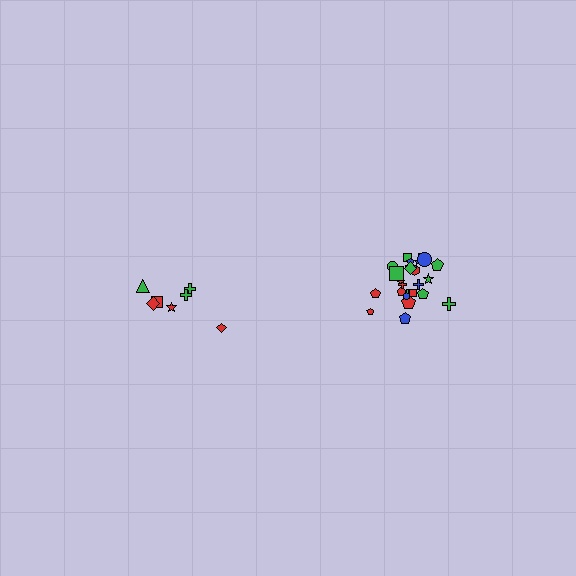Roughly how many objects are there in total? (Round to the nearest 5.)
Roughly 30 objects in total.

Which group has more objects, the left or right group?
The right group.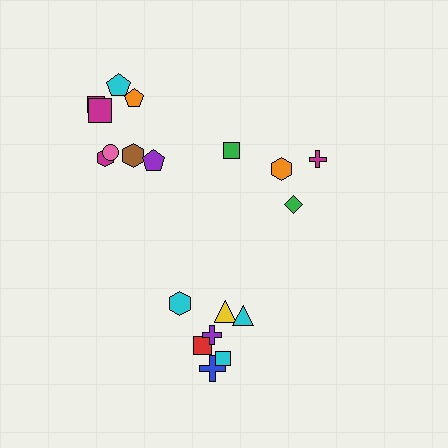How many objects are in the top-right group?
There are 4 objects.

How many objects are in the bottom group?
There are 7 objects.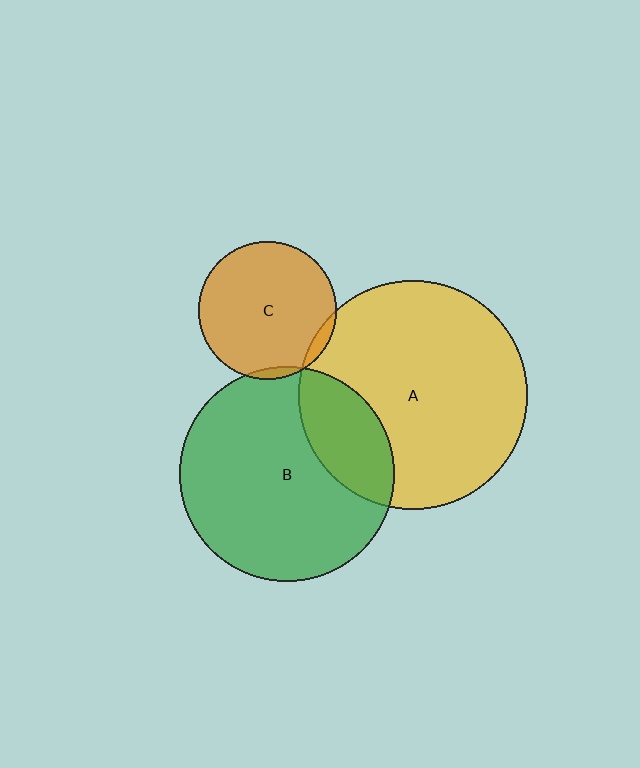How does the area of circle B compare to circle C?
Approximately 2.4 times.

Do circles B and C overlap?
Yes.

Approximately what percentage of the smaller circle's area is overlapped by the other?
Approximately 5%.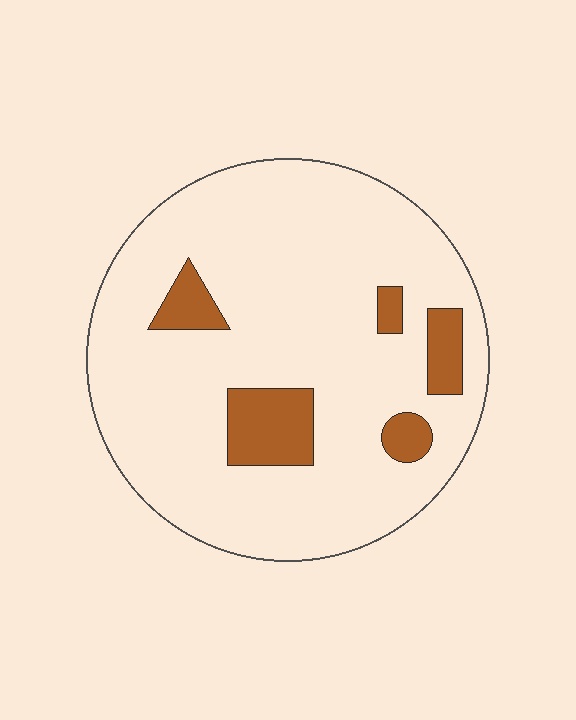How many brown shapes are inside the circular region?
5.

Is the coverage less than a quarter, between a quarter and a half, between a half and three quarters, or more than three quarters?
Less than a quarter.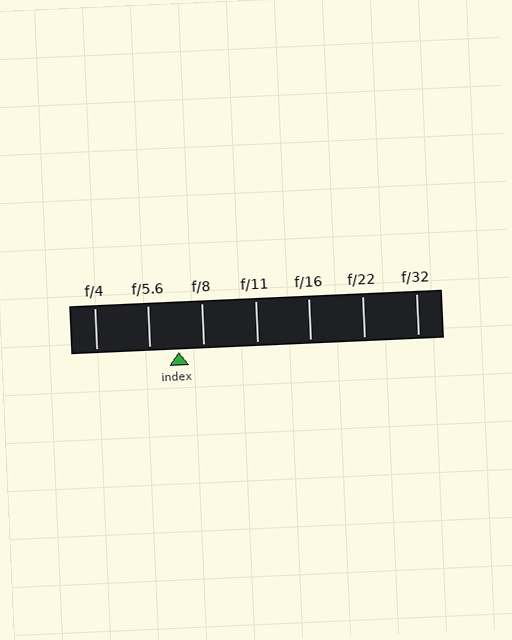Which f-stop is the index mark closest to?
The index mark is closest to f/8.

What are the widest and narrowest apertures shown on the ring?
The widest aperture shown is f/4 and the narrowest is f/32.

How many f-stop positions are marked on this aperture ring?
There are 7 f-stop positions marked.